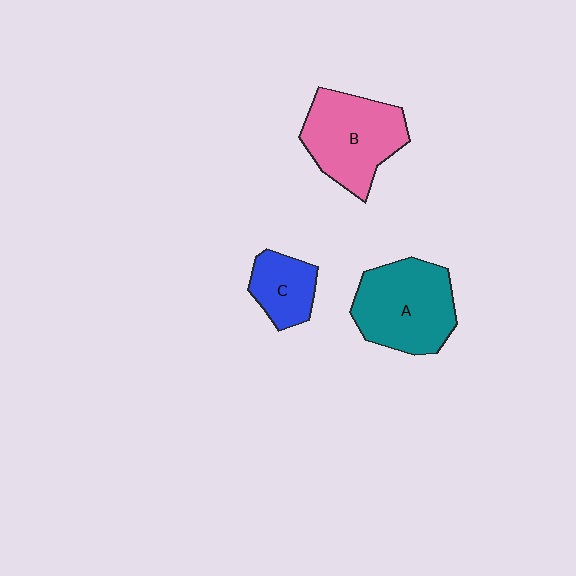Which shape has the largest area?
Shape A (teal).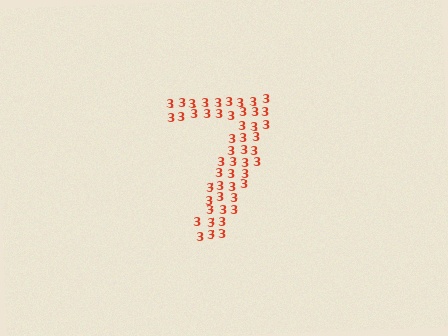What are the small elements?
The small elements are digit 3's.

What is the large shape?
The large shape is the digit 7.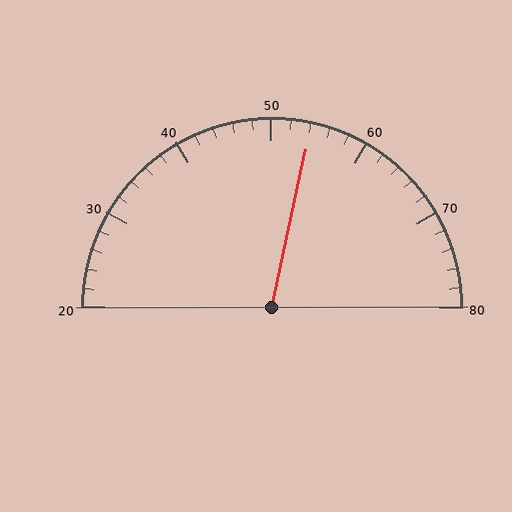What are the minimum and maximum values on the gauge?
The gauge ranges from 20 to 80.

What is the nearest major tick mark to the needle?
The nearest major tick mark is 50.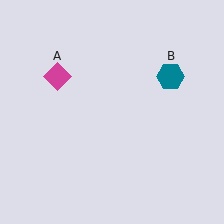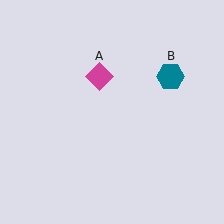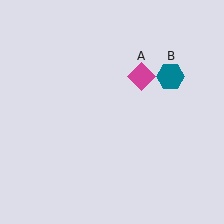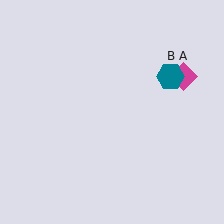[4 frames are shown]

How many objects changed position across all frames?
1 object changed position: magenta diamond (object A).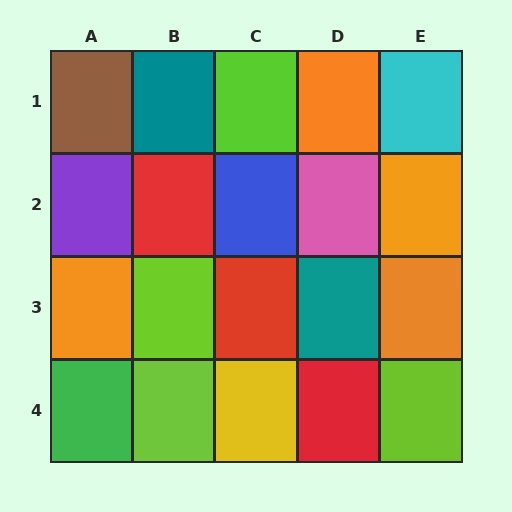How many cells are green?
1 cell is green.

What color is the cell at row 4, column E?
Lime.